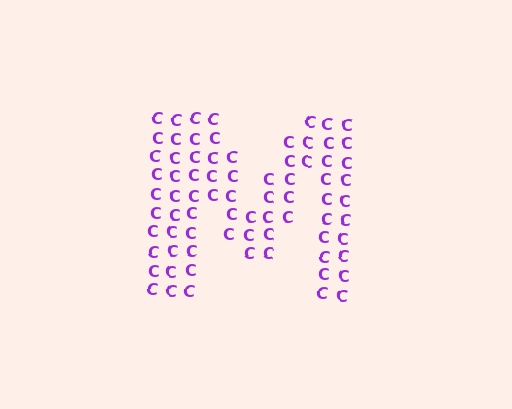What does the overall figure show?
The overall figure shows the letter M.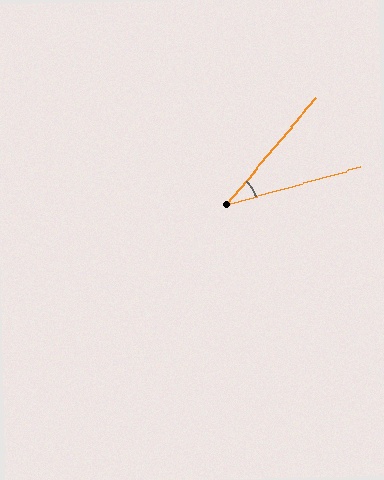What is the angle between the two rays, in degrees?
Approximately 34 degrees.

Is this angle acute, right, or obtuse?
It is acute.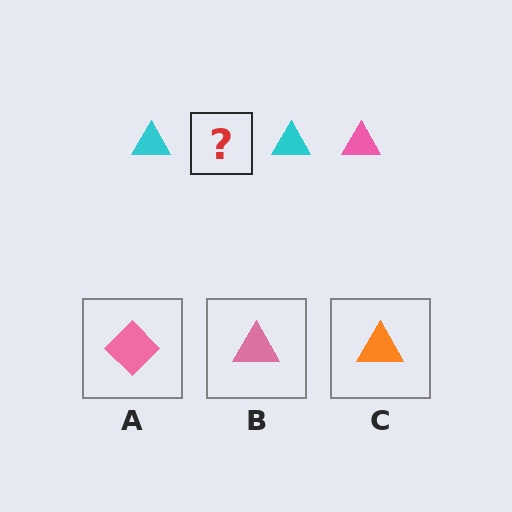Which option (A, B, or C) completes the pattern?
B.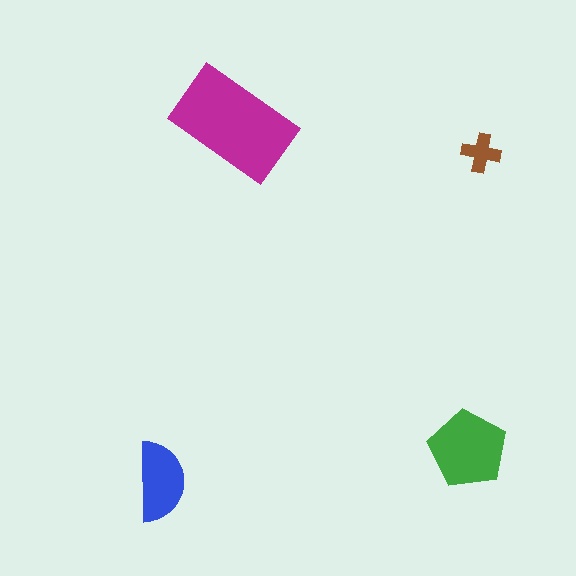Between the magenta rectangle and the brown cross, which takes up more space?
The magenta rectangle.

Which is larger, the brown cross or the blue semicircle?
The blue semicircle.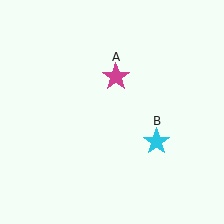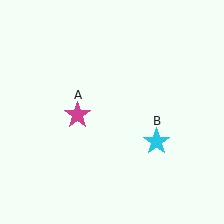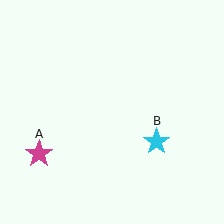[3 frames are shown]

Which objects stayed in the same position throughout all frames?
Cyan star (object B) remained stationary.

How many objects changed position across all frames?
1 object changed position: magenta star (object A).